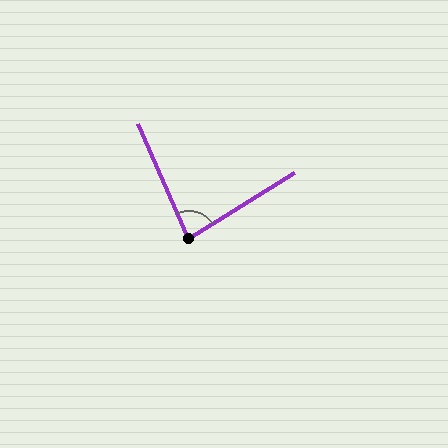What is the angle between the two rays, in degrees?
Approximately 82 degrees.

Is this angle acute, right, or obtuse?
It is acute.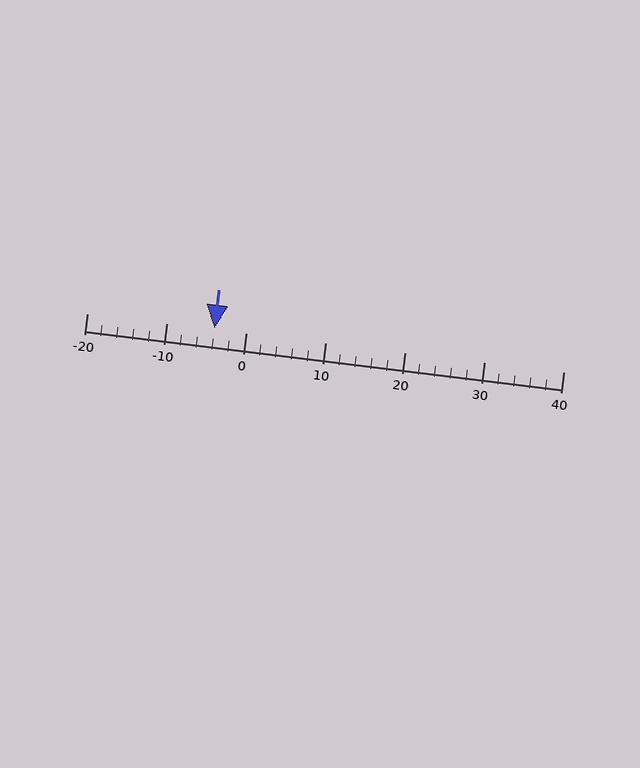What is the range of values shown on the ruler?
The ruler shows values from -20 to 40.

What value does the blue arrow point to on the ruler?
The blue arrow points to approximately -4.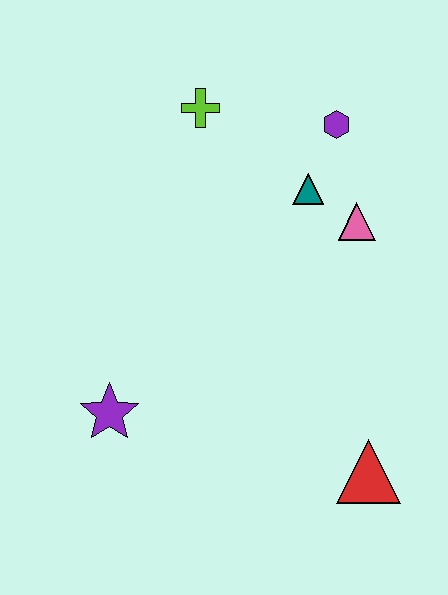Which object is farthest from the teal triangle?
The purple star is farthest from the teal triangle.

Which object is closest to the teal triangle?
The pink triangle is closest to the teal triangle.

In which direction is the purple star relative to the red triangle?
The purple star is to the left of the red triangle.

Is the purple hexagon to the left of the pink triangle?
Yes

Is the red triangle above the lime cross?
No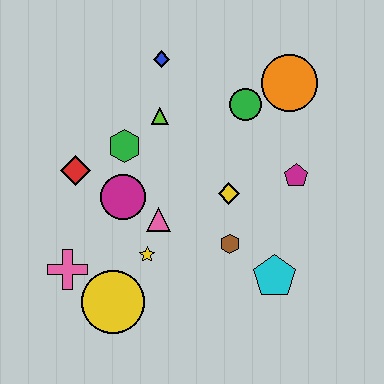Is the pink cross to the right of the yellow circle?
No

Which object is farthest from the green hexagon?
The cyan pentagon is farthest from the green hexagon.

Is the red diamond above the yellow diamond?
Yes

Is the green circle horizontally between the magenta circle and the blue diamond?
No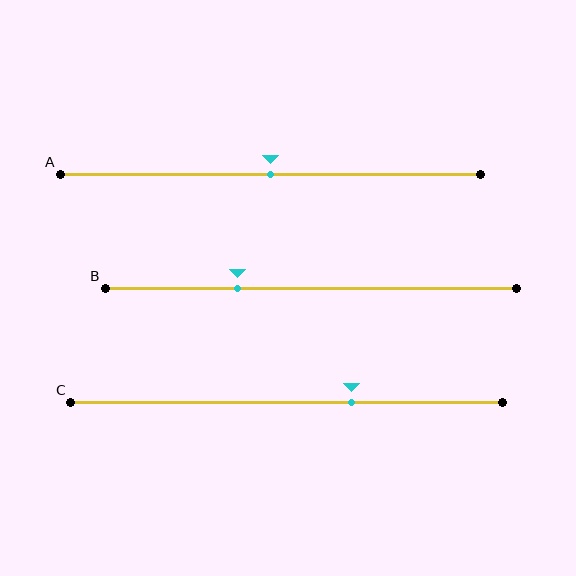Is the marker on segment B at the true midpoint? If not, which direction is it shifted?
No, the marker on segment B is shifted to the left by about 18% of the segment length.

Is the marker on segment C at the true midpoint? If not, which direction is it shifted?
No, the marker on segment C is shifted to the right by about 15% of the segment length.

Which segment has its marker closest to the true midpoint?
Segment A has its marker closest to the true midpoint.